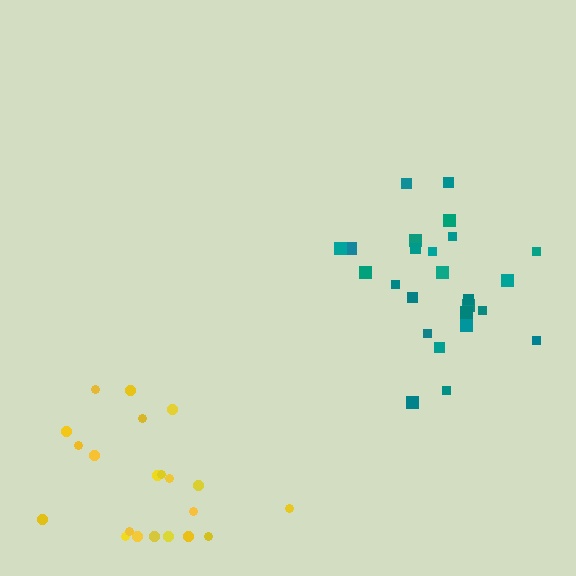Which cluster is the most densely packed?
Teal.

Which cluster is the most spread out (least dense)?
Yellow.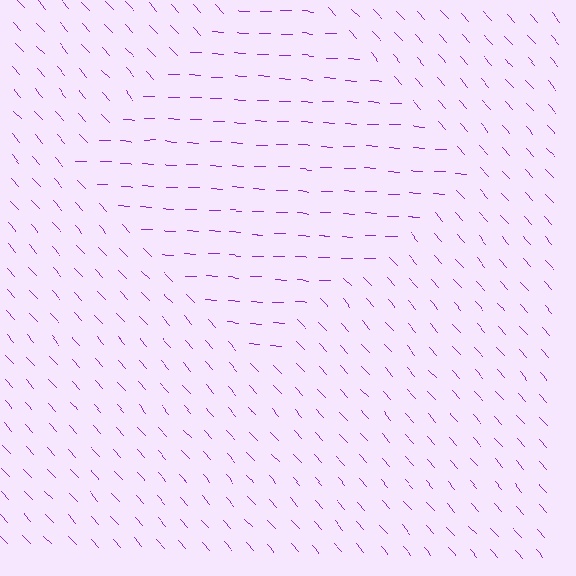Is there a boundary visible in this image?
Yes, there is a texture boundary formed by a change in line orientation.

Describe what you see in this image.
The image is filled with small purple line segments. A diamond region in the image has lines oriented differently from the surrounding lines, creating a visible texture boundary.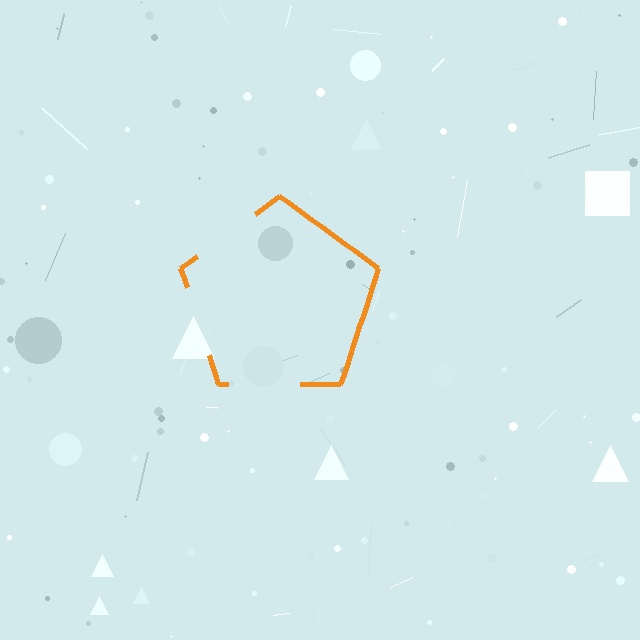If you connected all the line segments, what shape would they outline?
They would outline a pentagon.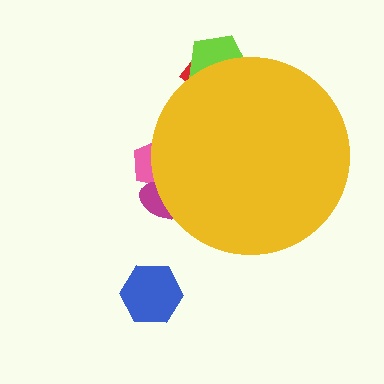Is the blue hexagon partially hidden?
No, the blue hexagon is fully visible.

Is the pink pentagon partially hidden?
Yes, the pink pentagon is partially hidden behind the yellow circle.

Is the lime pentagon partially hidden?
Yes, the lime pentagon is partially hidden behind the yellow circle.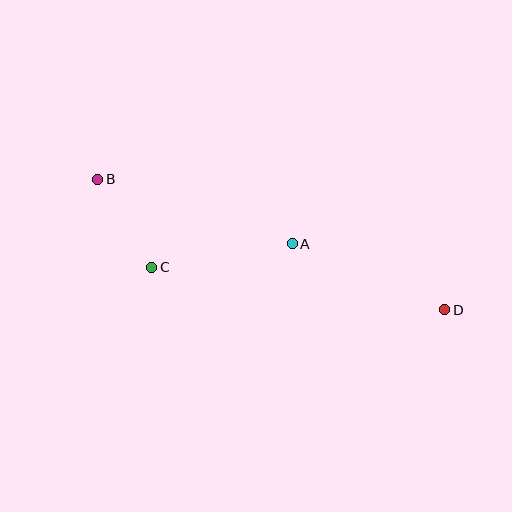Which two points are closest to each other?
Points B and C are closest to each other.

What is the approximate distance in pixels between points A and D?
The distance between A and D is approximately 166 pixels.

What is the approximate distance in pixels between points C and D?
The distance between C and D is approximately 296 pixels.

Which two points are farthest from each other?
Points B and D are farthest from each other.